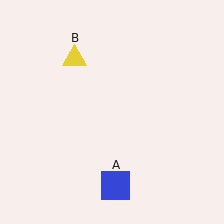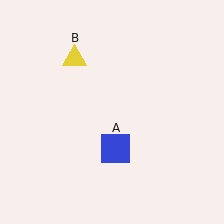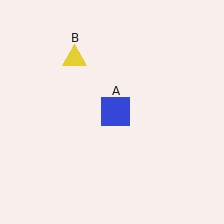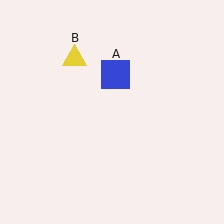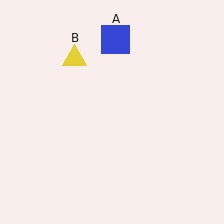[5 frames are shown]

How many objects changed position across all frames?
1 object changed position: blue square (object A).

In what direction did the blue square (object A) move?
The blue square (object A) moved up.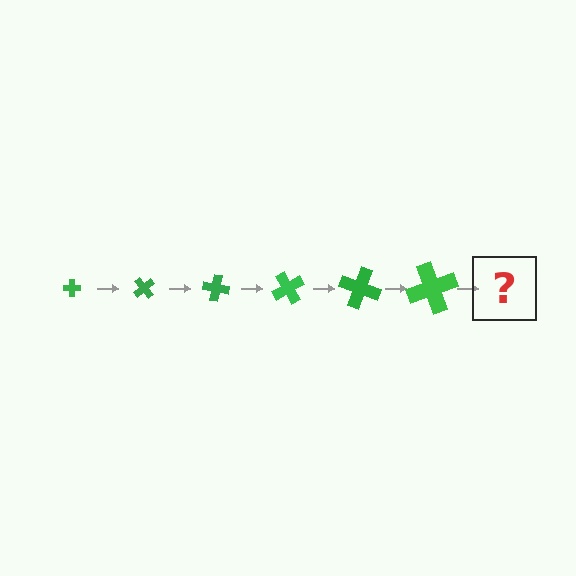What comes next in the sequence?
The next element should be a cross, larger than the previous one and rotated 300 degrees from the start.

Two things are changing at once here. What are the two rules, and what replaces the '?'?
The two rules are that the cross grows larger each step and it rotates 50 degrees each step. The '?' should be a cross, larger than the previous one and rotated 300 degrees from the start.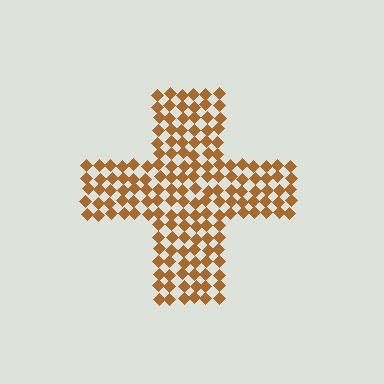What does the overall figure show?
The overall figure shows a cross.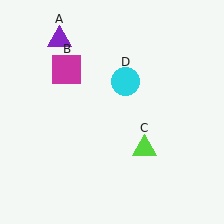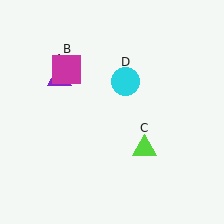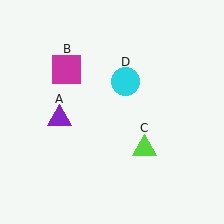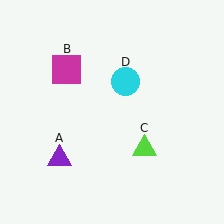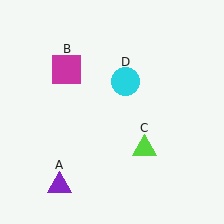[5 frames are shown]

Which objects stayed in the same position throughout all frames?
Magenta square (object B) and lime triangle (object C) and cyan circle (object D) remained stationary.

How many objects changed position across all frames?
1 object changed position: purple triangle (object A).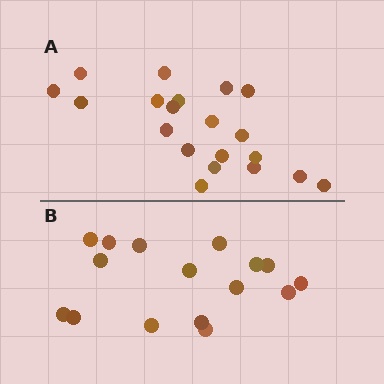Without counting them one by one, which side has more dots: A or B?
Region A (the top region) has more dots.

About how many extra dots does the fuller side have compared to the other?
Region A has about 4 more dots than region B.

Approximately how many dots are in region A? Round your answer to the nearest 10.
About 20 dots.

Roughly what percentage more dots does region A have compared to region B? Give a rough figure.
About 25% more.